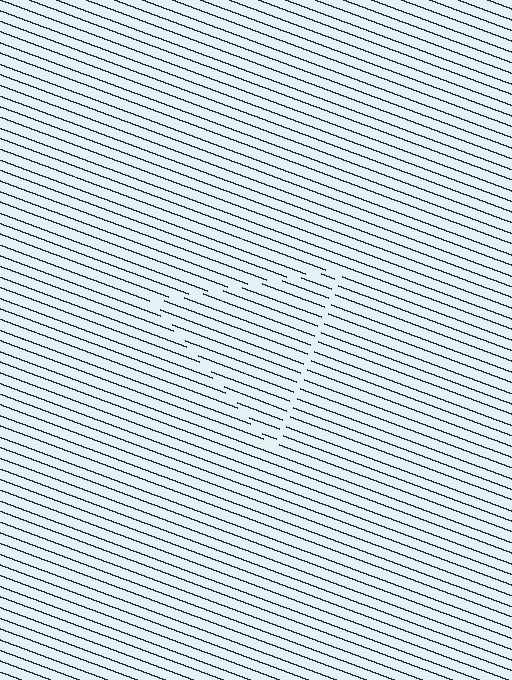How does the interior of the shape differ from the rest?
The interior of the shape contains the same grating, shifted by half a period — the contour is defined by the phase discontinuity where line-ends from the inner and outer gratings abut.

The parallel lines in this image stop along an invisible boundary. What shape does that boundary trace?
An illusory triangle. The interior of the shape contains the same grating, shifted by half a period — the contour is defined by the phase discontinuity where line-ends from the inner and outer gratings abut.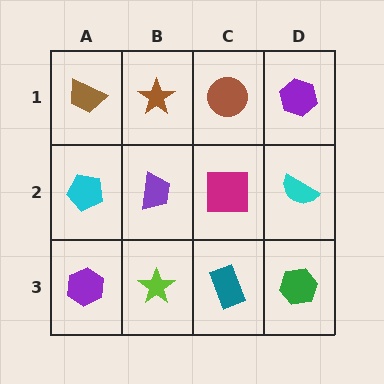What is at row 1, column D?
A purple hexagon.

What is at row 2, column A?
A cyan pentagon.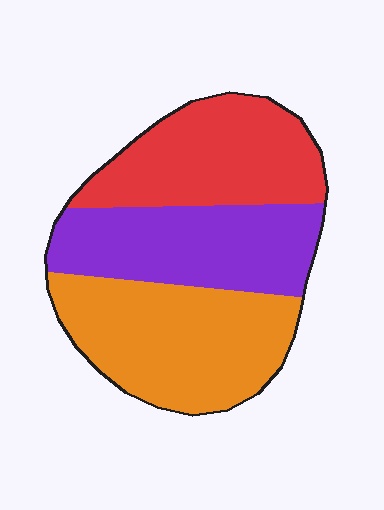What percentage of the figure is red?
Red takes up about one third (1/3) of the figure.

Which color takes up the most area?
Orange, at roughly 40%.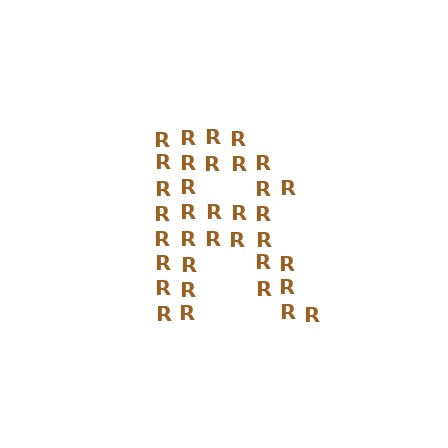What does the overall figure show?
The overall figure shows the letter R.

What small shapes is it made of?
It is made of small letter R's.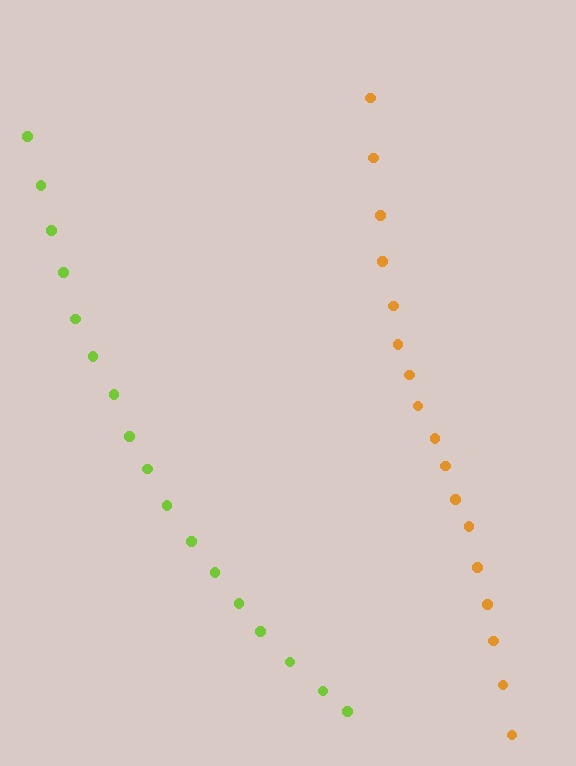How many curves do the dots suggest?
There are 2 distinct paths.